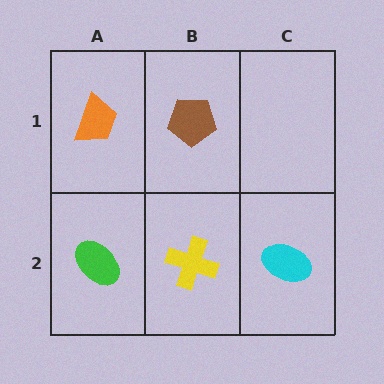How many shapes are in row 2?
3 shapes.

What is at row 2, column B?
A yellow cross.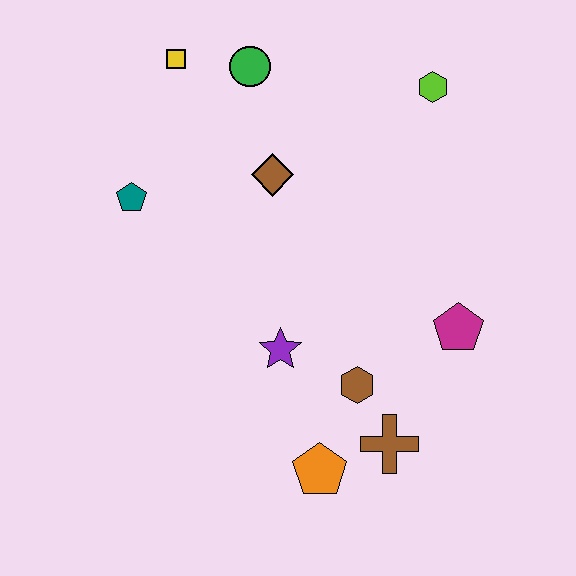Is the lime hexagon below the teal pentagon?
No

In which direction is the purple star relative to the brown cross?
The purple star is to the left of the brown cross.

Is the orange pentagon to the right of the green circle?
Yes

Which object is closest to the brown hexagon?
The brown cross is closest to the brown hexagon.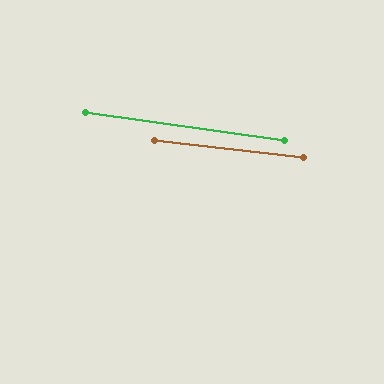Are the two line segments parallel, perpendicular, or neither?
Parallel — their directions differ by only 1.3°.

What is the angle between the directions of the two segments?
Approximately 1 degree.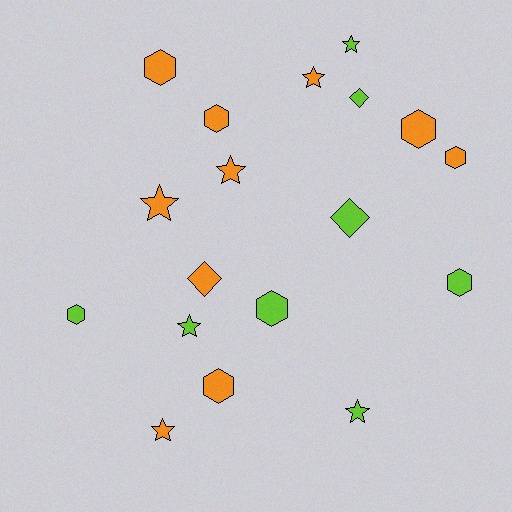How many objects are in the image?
There are 18 objects.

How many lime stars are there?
There are 3 lime stars.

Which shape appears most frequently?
Hexagon, with 8 objects.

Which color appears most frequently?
Orange, with 10 objects.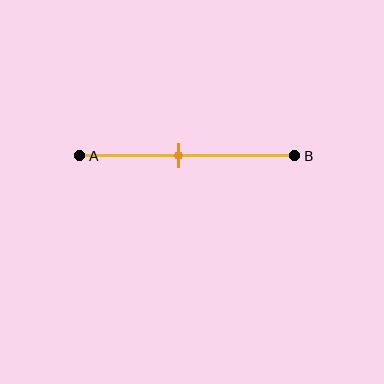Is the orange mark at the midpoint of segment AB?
No, the mark is at about 45% from A, not at the 50% midpoint.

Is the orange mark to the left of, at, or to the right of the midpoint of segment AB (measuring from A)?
The orange mark is to the left of the midpoint of segment AB.